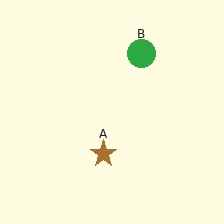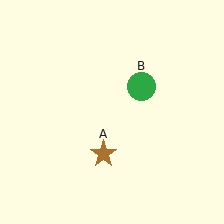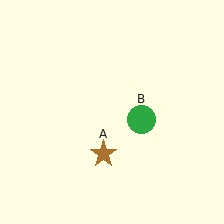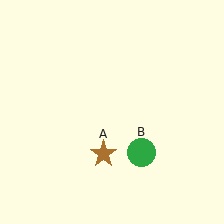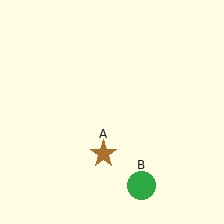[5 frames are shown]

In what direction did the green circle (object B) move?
The green circle (object B) moved down.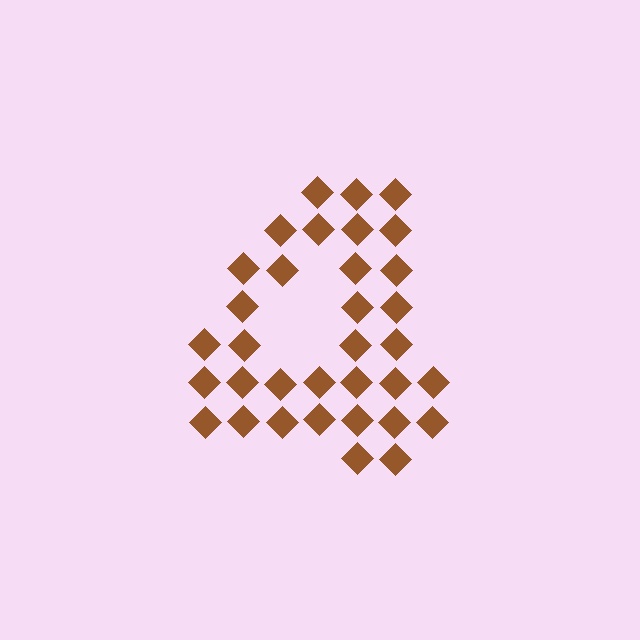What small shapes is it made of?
It is made of small diamonds.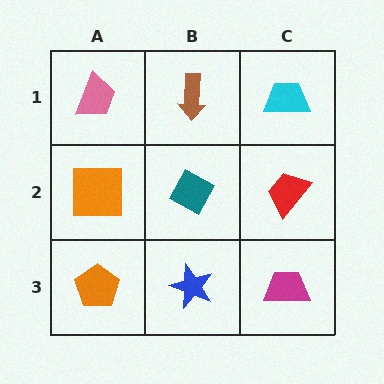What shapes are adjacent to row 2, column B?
A brown arrow (row 1, column B), a blue star (row 3, column B), an orange square (row 2, column A), a red trapezoid (row 2, column C).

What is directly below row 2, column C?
A magenta trapezoid.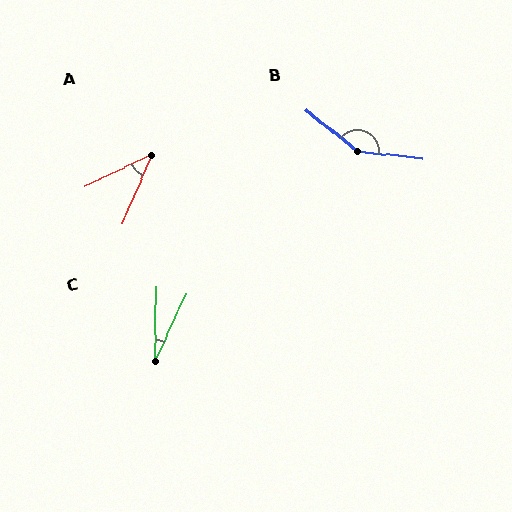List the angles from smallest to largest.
C (24°), A (42°), B (147°).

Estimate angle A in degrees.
Approximately 42 degrees.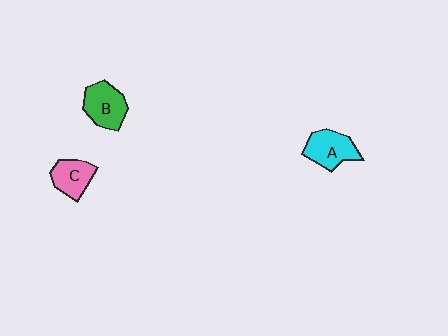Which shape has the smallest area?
Shape C (pink).